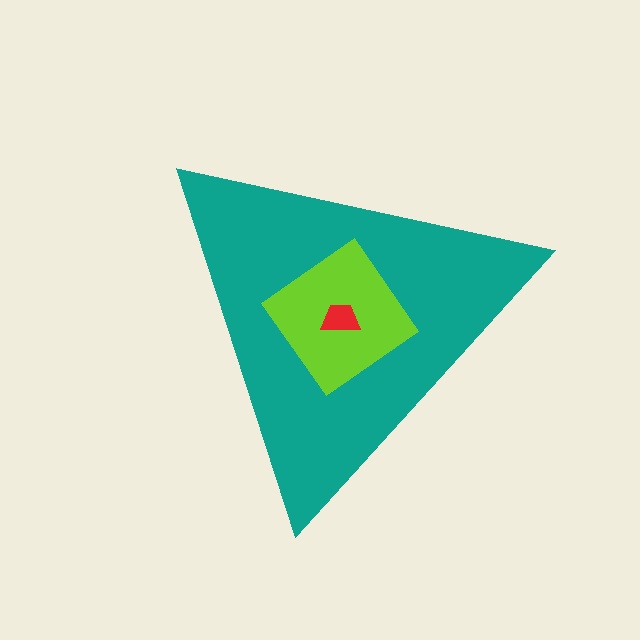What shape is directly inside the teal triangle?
The lime diamond.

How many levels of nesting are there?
3.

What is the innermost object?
The red trapezoid.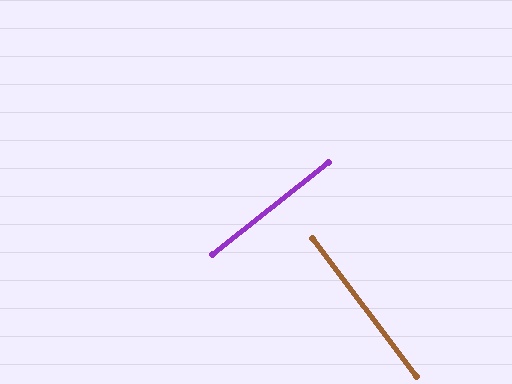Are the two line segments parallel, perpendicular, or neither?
Perpendicular — they meet at approximately 89°.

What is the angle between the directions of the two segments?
Approximately 89 degrees.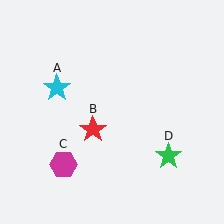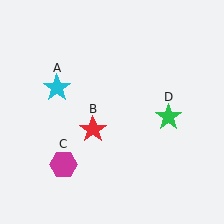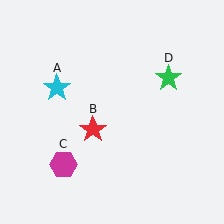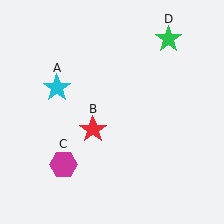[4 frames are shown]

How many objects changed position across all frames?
1 object changed position: green star (object D).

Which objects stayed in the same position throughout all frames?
Cyan star (object A) and red star (object B) and magenta hexagon (object C) remained stationary.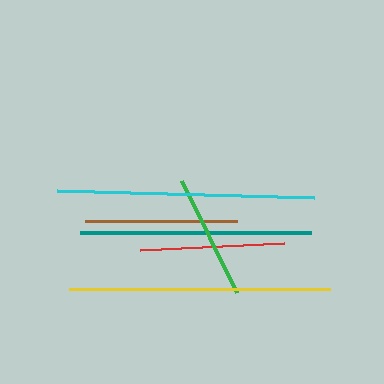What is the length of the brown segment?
The brown segment is approximately 152 pixels long.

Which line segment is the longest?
The yellow line is the longest at approximately 261 pixels.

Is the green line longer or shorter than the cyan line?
The cyan line is longer than the green line.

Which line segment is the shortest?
The green line is the shortest at approximately 125 pixels.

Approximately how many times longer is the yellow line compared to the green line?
The yellow line is approximately 2.1 times the length of the green line.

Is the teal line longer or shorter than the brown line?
The teal line is longer than the brown line.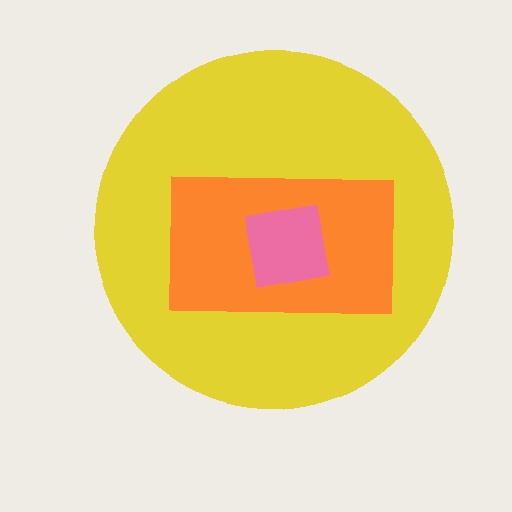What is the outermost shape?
The yellow circle.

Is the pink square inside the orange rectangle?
Yes.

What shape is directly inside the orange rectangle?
The pink square.